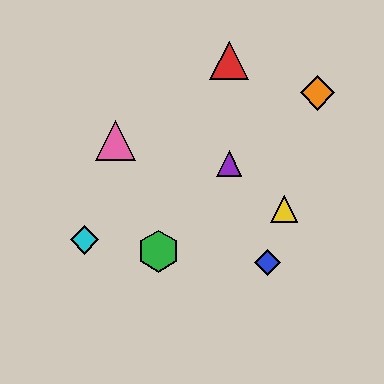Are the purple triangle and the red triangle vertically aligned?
Yes, both are at x≈229.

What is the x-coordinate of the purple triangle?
The purple triangle is at x≈229.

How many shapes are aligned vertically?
2 shapes (the red triangle, the purple triangle) are aligned vertically.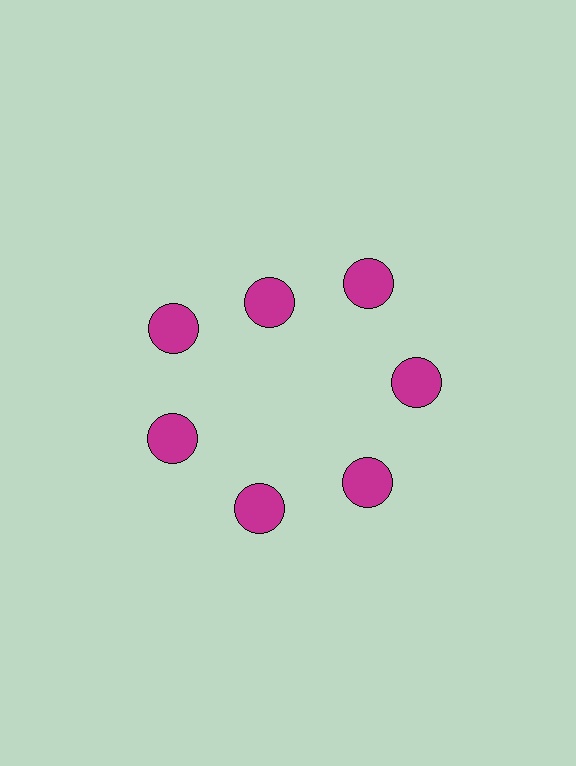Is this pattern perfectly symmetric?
No. The 7 magenta circles are arranged in a ring, but one element near the 12 o'clock position is pulled inward toward the center, breaking the 7-fold rotational symmetry.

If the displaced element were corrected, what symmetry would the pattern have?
It would have 7-fold rotational symmetry — the pattern would map onto itself every 51 degrees.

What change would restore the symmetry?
The symmetry would be restored by moving it outward, back onto the ring so that all 7 circles sit at equal angles and equal distance from the center.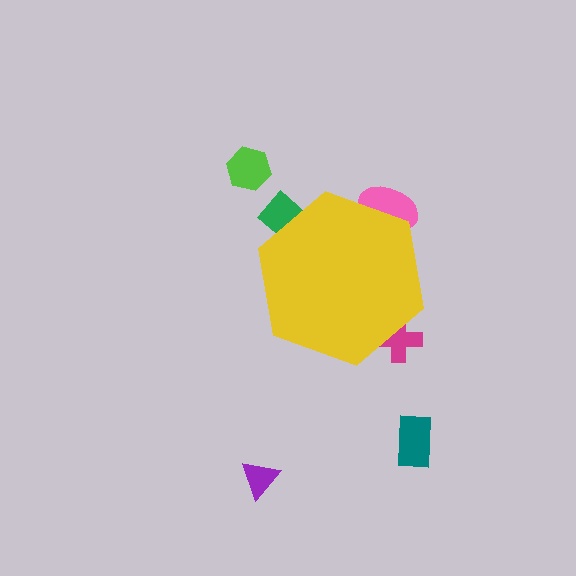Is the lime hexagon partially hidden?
No, the lime hexagon is fully visible.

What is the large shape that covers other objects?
A yellow hexagon.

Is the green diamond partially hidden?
Yes, the green diamond is partially hidden behind the yellow hexagon.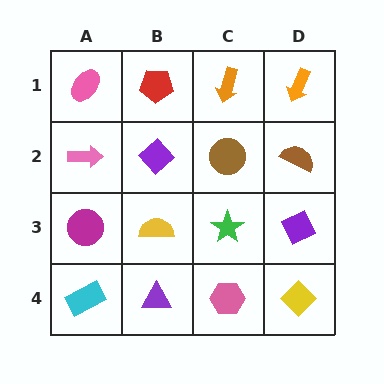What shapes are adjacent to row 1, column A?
A pink arrow (row 2, column A), a red pentagon (row 1, column B).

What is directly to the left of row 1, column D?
An orange arrow.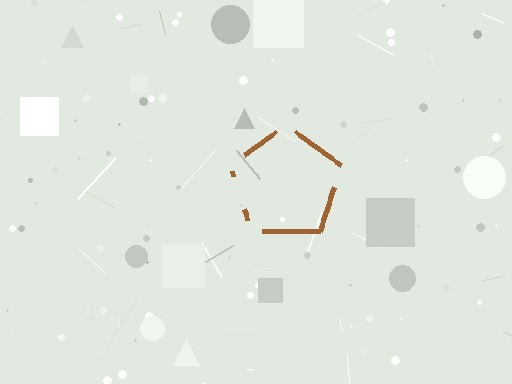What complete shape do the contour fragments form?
The contour fragments form a pentagon.